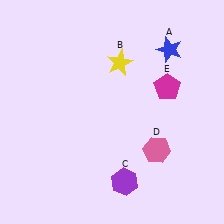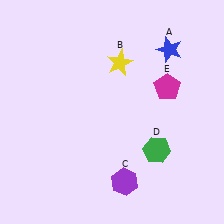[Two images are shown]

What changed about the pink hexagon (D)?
In Image 1, D is pink. In Image 2, it changed to green.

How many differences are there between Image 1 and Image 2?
There is 1 difference between the two images.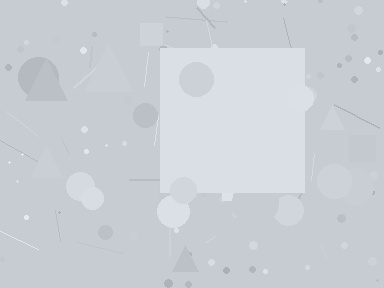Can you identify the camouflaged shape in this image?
The camouflaged shape is a square.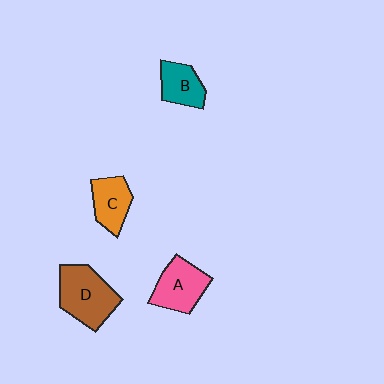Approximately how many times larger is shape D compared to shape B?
Approximately 1.7 times.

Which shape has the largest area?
Shape D (brown).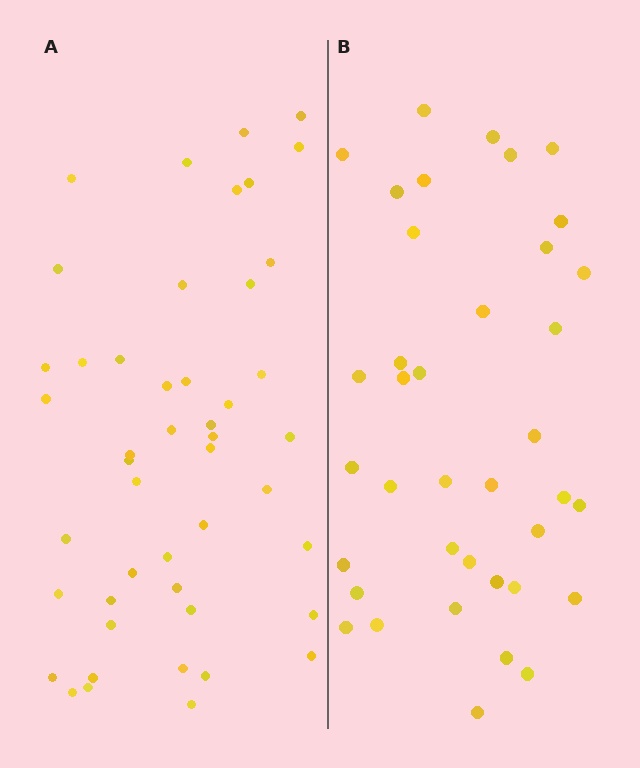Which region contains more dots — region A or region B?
Region A (the left region) has more dots.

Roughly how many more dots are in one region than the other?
Region A has roughly 8 or so more dots than region B.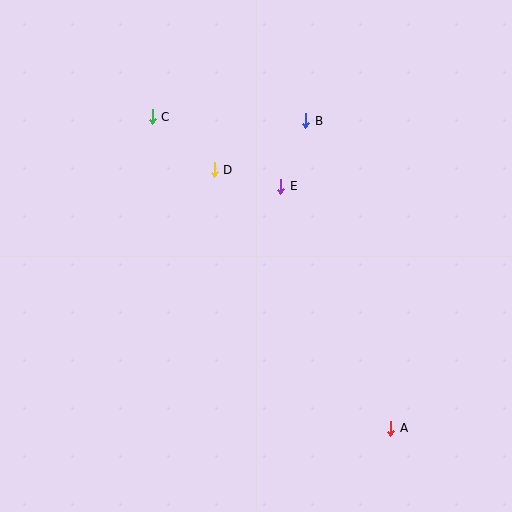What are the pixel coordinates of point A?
Point A is at (391, 428).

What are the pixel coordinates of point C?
Point C is at (152, 117).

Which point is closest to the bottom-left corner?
Point A is closest to the bottom-left corner.